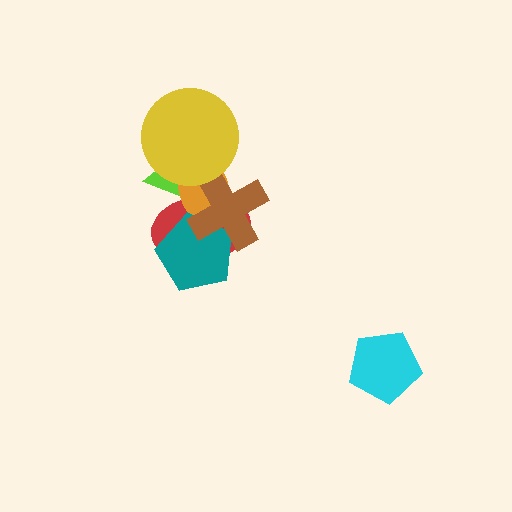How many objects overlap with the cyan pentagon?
0 objects overlap with the cyan pentagon.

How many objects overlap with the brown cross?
4 objects overlap with the brown cross.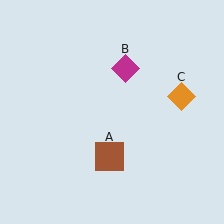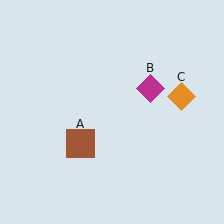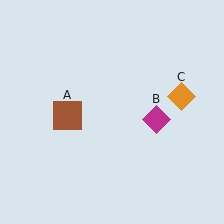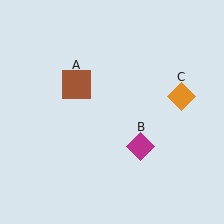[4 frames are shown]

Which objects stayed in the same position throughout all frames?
Orange diamond (object C) remained stationary.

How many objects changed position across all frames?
2 objects changed position: brown square (object A), magenta diamond (object B).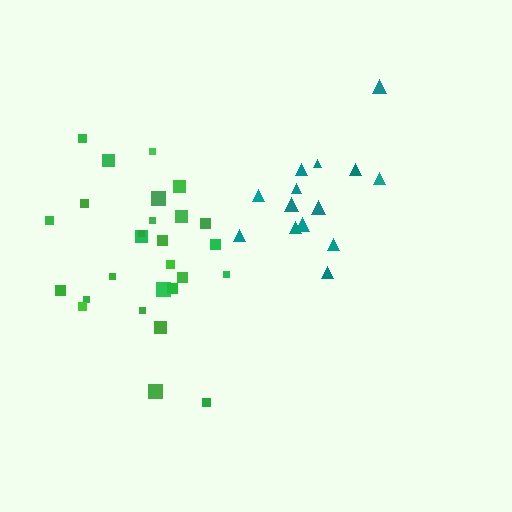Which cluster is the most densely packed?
Teal.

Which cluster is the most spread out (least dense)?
Green.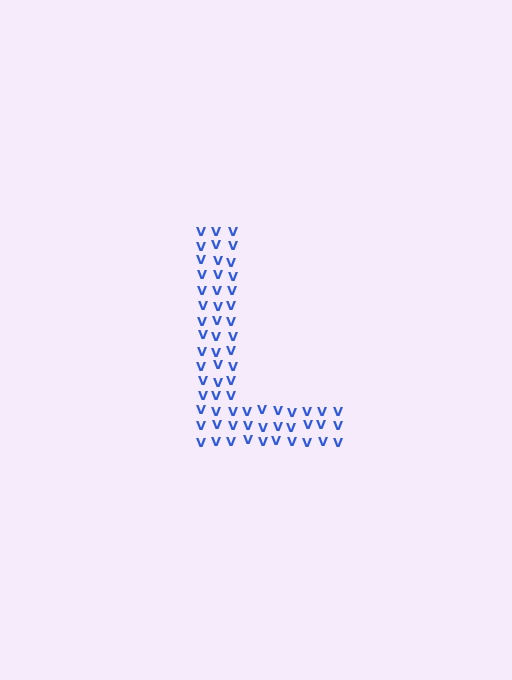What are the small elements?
The small elements are letter V's.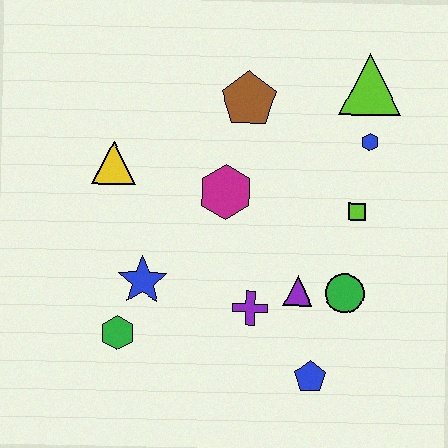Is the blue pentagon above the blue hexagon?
No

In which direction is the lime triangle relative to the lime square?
The lime triangle is above the lime square.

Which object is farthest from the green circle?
The yellow triangle is farthest from the green circle.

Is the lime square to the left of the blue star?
No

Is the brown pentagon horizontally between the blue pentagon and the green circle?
No